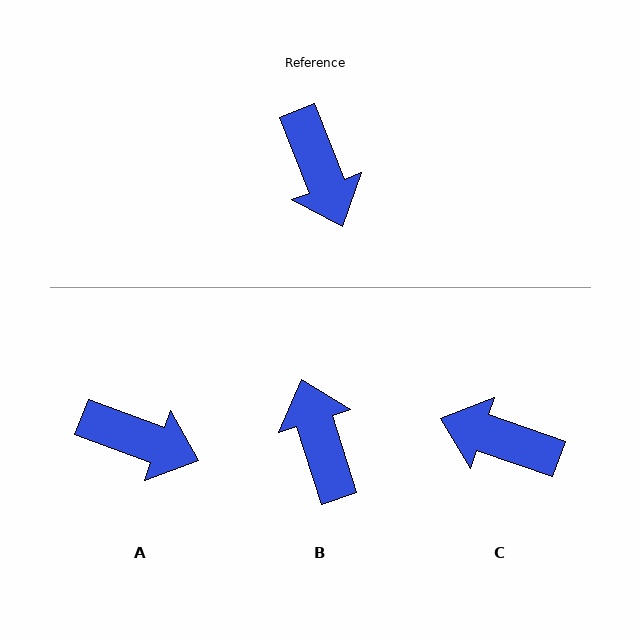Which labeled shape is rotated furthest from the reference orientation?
B, about 176 degrees away.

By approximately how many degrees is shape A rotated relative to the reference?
Approximately 48 degrees counter-clockwise.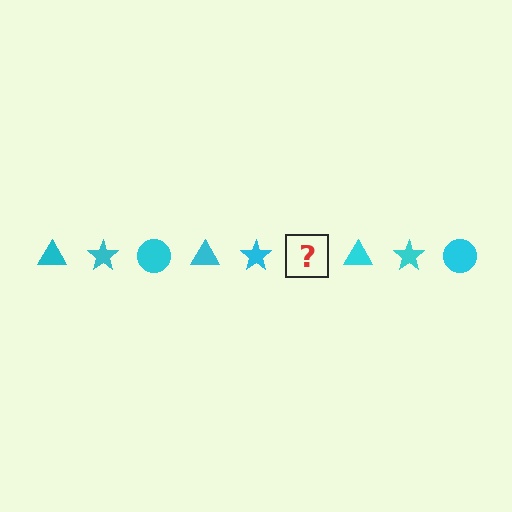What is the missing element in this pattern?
The missing element is a cyan circle.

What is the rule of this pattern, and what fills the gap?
The rule is that the pattern cycles through triangle, star, circle shapes in cyan. The gap should be filled with a cyan circle.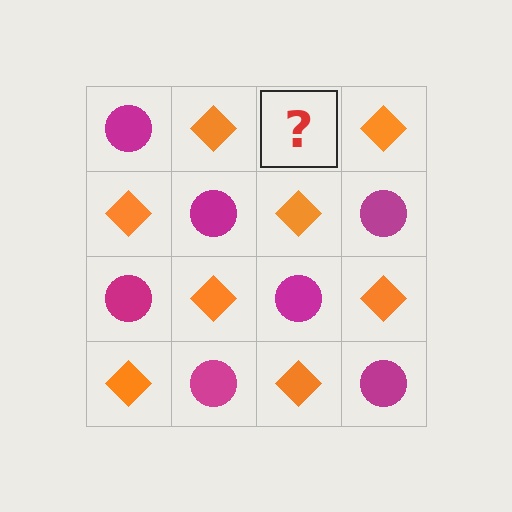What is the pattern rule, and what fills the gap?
The rule is that it alternates magenta circle and orange diamond in a checkerboard pattern. The gap should be filled with a magenta circle.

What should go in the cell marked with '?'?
The missing cell should contain a magenta circle.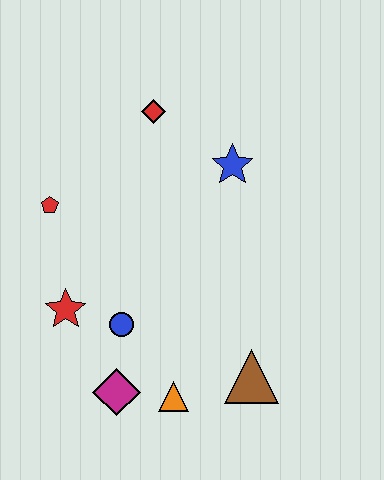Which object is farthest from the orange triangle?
The red diamond is farthest from the orange triangle.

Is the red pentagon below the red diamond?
Yes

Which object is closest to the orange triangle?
The magenta diamond is closest to the orange triangle.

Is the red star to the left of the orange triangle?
Yes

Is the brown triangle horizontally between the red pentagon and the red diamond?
No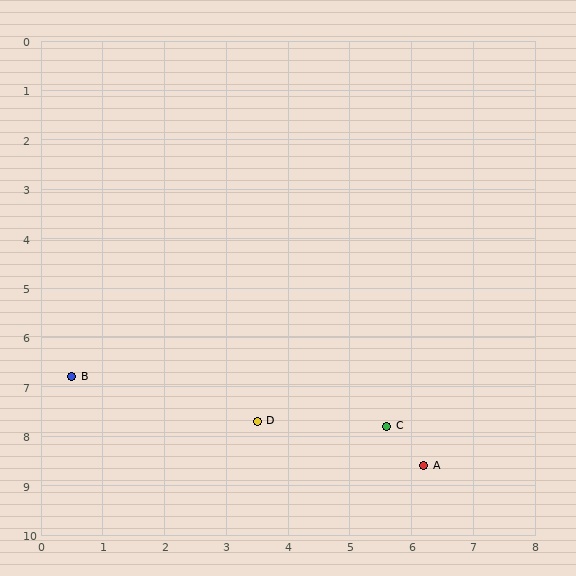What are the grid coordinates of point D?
Point D is at approximately (3.5, 7.7).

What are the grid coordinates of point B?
Point B is at approximately (0.5, 6.8).